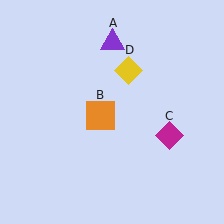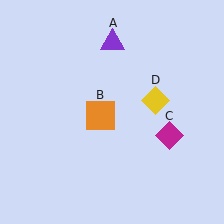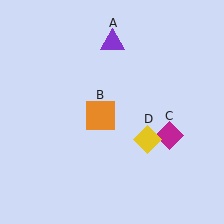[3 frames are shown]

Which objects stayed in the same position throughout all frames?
Purple triangle (object A) and orange square (object B) and magenta diamond (object C) remained stationary.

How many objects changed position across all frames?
1 object changed position: yellow diamond (object D).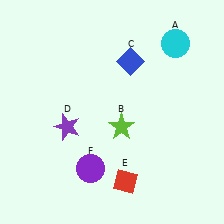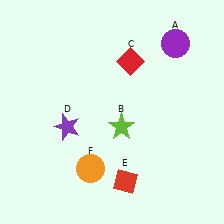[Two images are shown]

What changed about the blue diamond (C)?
In Image 1, C is blue. In Image 2, it changed to red.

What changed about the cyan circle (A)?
In Image 1, A is cyan. In Image 2, it changed to purple.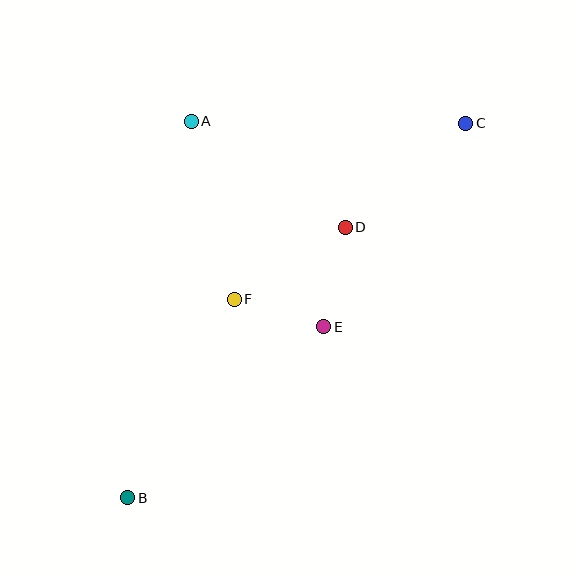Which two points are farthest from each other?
Points B and C are farthest from each other.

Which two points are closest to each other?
Points E and F are closest to each other.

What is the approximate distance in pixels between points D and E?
The distance between D and E is approximately 102 pixels.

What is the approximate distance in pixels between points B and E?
The distance between B and E is approximately 260 pixels.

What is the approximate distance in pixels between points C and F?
The distance between C and F is approximately 291 pixels.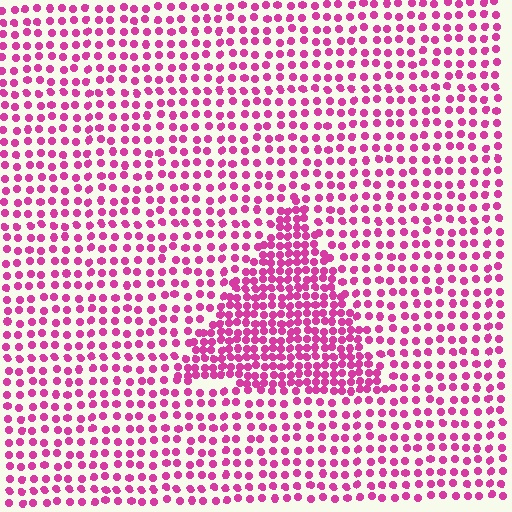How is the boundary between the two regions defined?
The boundary is defined by a change in element density (approximately 1.9x ratio). All elements are the same color, size, and shape.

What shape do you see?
I see a triangle.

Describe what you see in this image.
The image contains small magenta elements arranged at two different densities. A triangle-shaped region is visible where the elements are more densely packed than the surrounding area.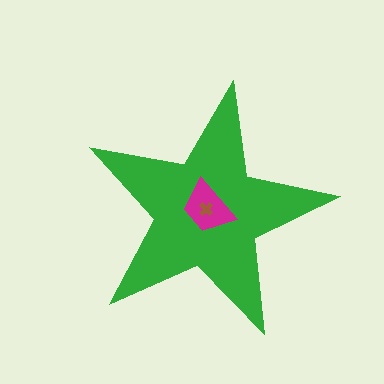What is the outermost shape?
The green star.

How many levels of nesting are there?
3.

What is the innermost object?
The brown cross.